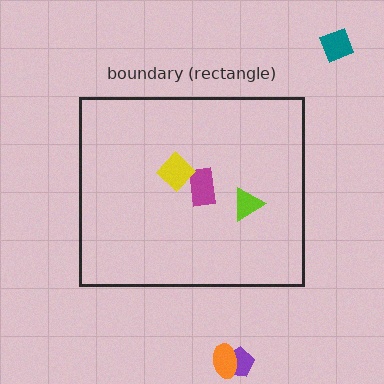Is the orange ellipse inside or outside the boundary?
Outside.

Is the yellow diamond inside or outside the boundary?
Inside.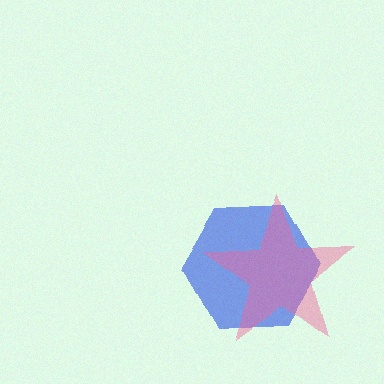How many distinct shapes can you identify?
There are 2 distinct shapes: a blue hexagon, a pink star.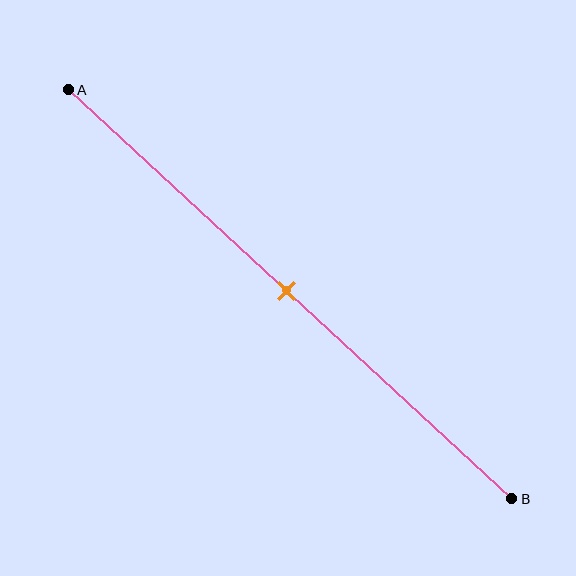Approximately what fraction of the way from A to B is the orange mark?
The orange mark is approximately 50% of the way from A to B.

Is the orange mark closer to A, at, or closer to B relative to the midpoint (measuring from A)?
The orange mark is approximately at the midpoint of segment AB.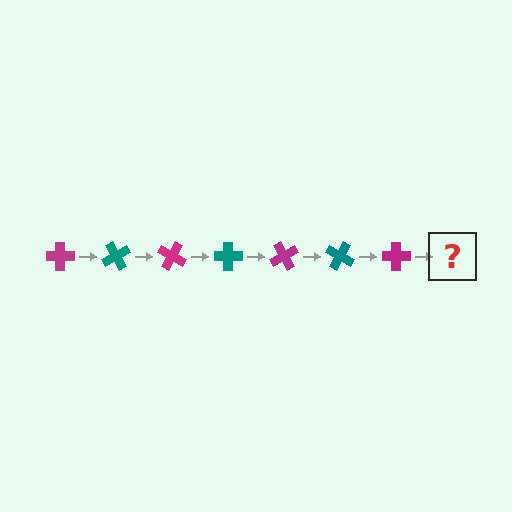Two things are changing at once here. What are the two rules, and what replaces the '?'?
The two rules are that it rotates 60 degrees each step and the color cycles through magenta and teal. The '?' should be a teal cross, rotated 420 degrees from the start.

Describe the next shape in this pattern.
It should be a teal cross, rotated 420 degrees from the start.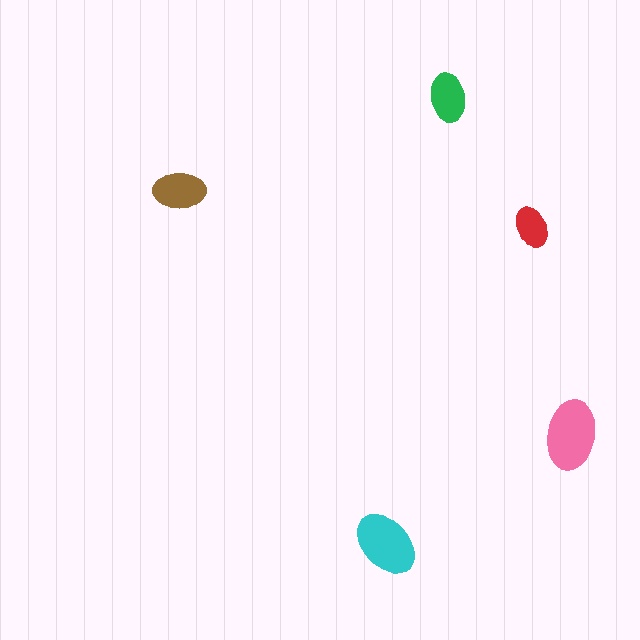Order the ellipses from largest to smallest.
the pink one, the cyan one, the brown one, the green one, the red one.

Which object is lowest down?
The cyan ellipse is bottommost.